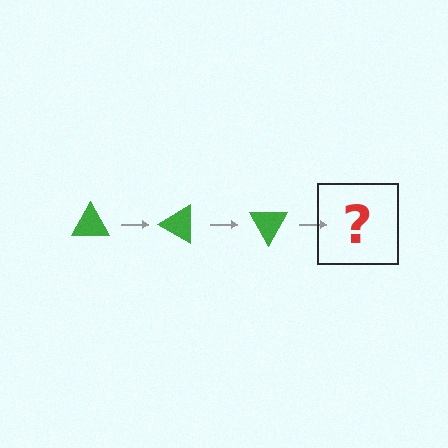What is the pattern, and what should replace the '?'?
The pattern is that the triangle rotates 30 degrees each step. The '?' should be a green triangle rotated 90 degrees.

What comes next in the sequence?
The next element should be a green triangle rotated 90 degrees.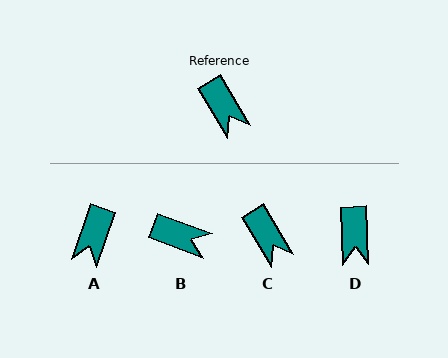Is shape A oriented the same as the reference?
No, it is off by about 49 degrees.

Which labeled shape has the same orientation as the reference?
C.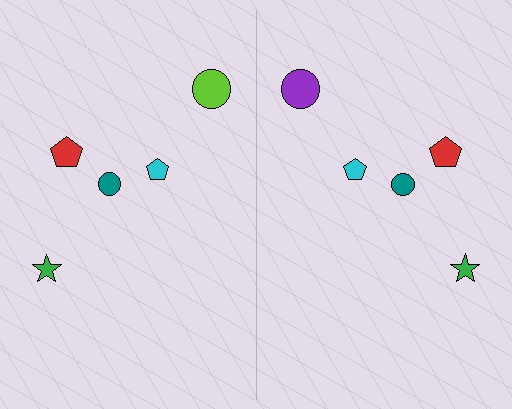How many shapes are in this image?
There are 10 shapes in this image.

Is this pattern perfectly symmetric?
No, the pattern is not perfectly symmetric. The purple circle on the right side breaks the symmetry — its mirror counterpart is lime.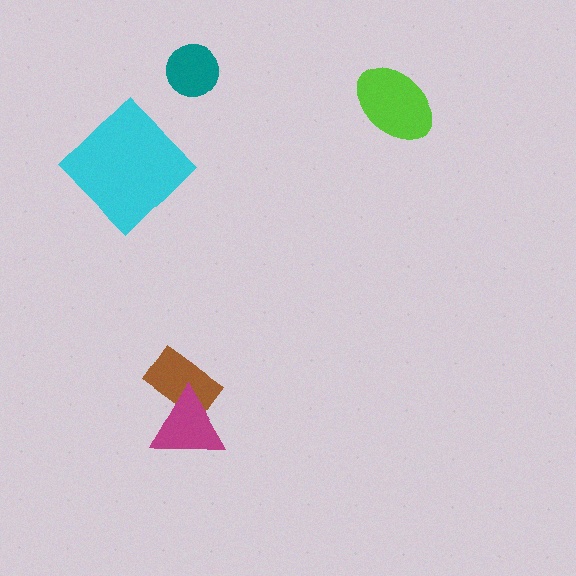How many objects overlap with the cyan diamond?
0 objects overlap with the cyan diamond.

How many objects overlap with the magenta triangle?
1 object overlaps with the magenta triangle.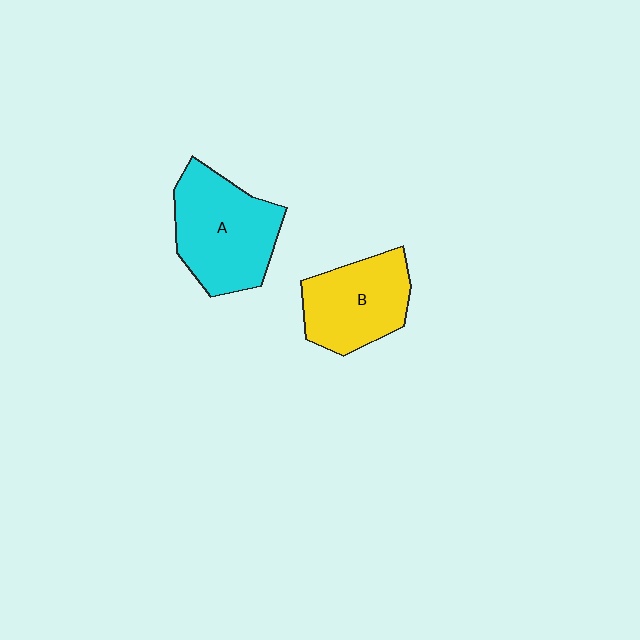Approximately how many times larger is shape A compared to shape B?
Approximately 1.2 times.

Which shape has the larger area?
Shape A (cyan).